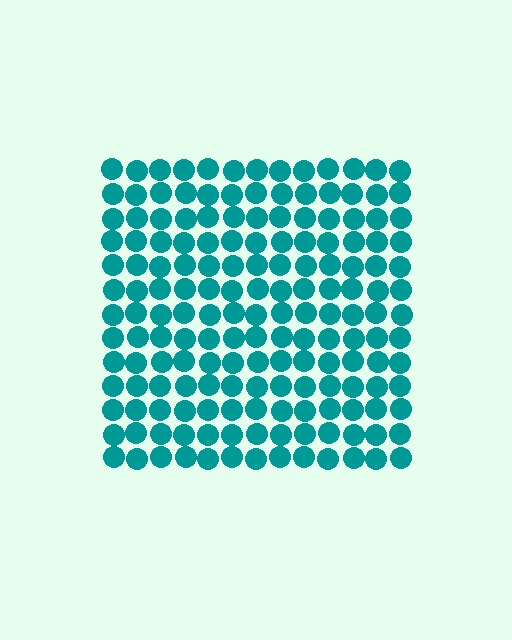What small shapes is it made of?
It is made of small circles.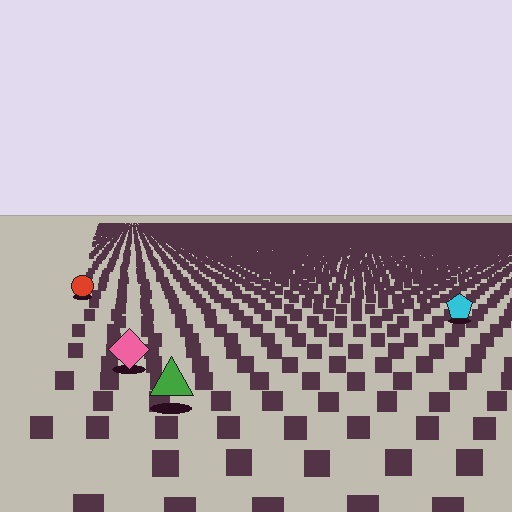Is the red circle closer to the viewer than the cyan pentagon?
No. The cyan pentagon is closer — you can tell from the texture gradient: the ground texture is coarser near it.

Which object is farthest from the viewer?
The red circle is farthest from the viewer. It appears smaller and the ground texture around it is denser.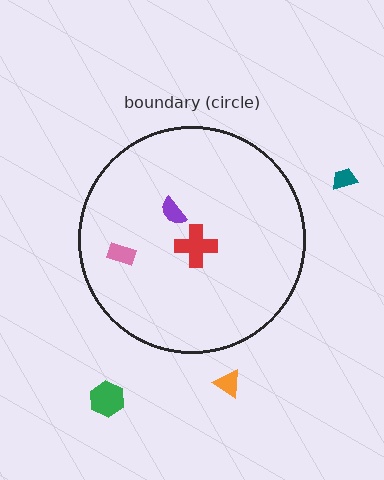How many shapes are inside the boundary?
3 inside, 3 outside.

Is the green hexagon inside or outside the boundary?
Outside.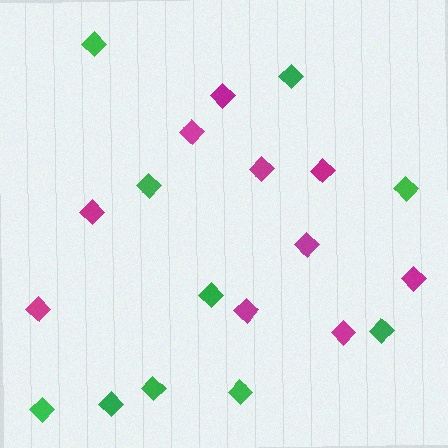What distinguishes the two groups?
There are 2 groups: one group of magenta diamonds (10) and one group of green diamonds (10).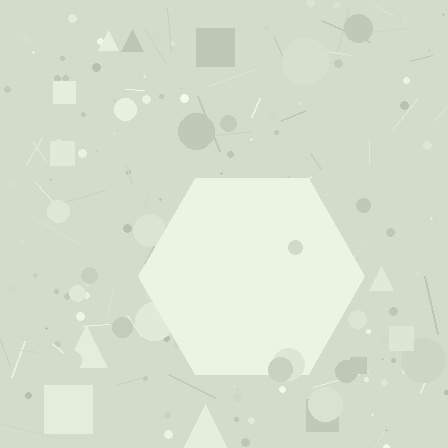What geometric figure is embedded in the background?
A hexagon is embedded in the background.